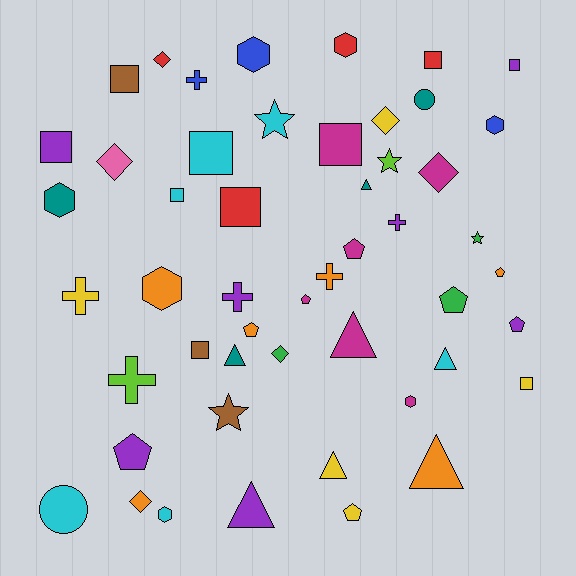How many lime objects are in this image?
There are 2 lime objects.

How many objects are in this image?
There are 50 objects.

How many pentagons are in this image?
There are 8 pentagons.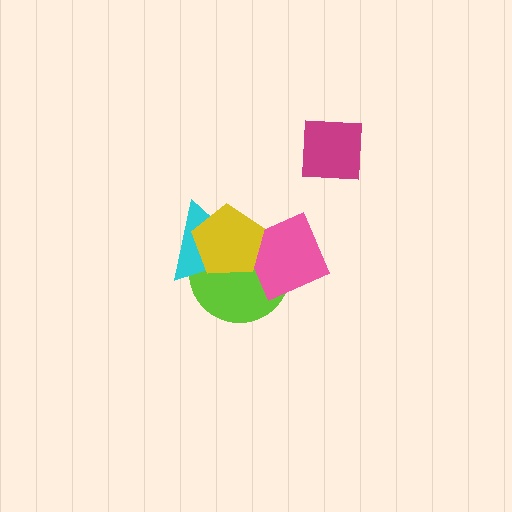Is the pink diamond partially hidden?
Yes, it is partially covered by another shape.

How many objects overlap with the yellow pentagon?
3 objects overlap with the yellow pentagon.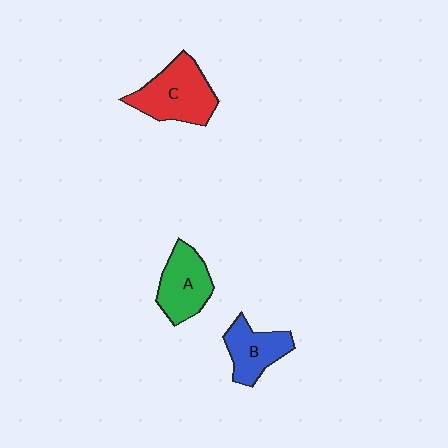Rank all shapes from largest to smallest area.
From largest to smallest: C (red), A (green), B (blue).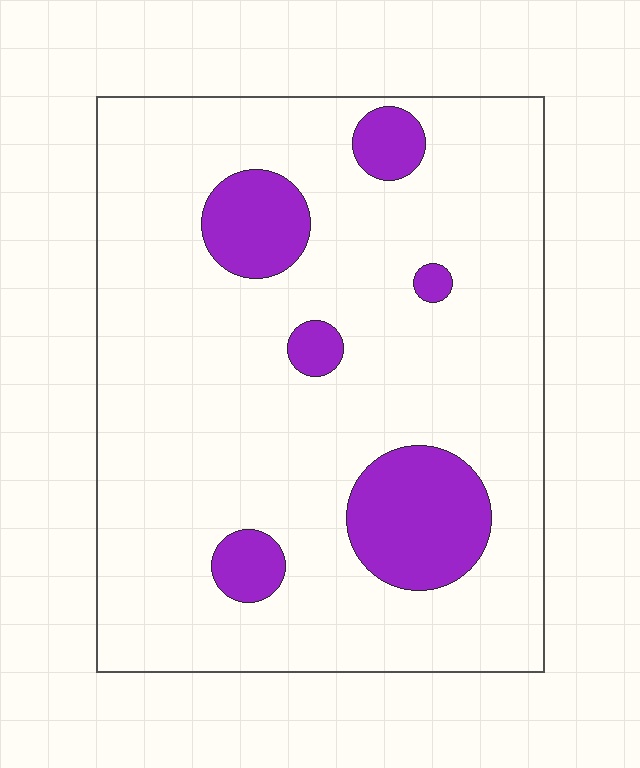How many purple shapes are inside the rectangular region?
6.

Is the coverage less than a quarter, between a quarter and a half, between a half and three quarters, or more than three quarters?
Less than a quarter.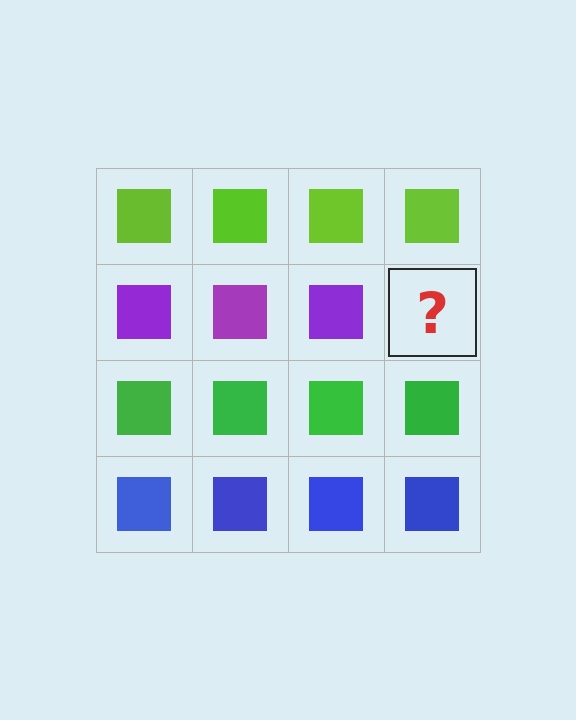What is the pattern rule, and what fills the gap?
The rule is that each row has a consistent color. The gap should be filled with a purple square.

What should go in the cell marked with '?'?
The missing cell should contain a purple square.